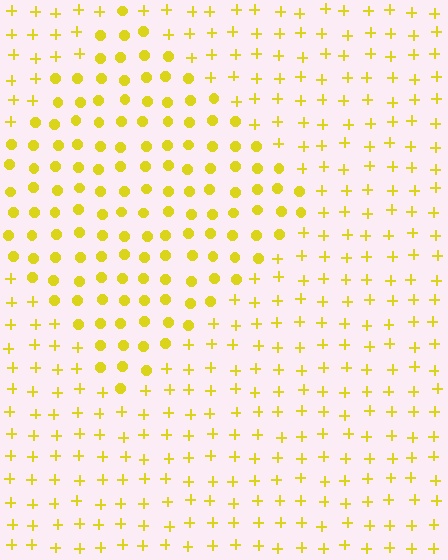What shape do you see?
I see a diamond.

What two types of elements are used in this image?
The image uses circles inside the diamond region and plus signs outside it.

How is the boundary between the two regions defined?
The boundary is defined by a change in element shape: circles inside vs. plus signs outside. All elements share the same color and spacing.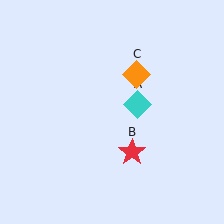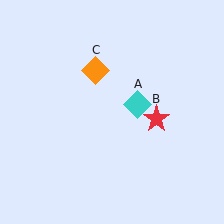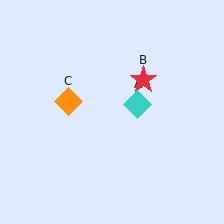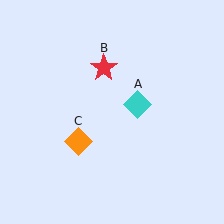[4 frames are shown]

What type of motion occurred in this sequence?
The red star (object B), orange diamond (object C) rotated counterclockwise around the center of the scene.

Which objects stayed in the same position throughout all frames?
Cyan diamond (object A) remained stationary.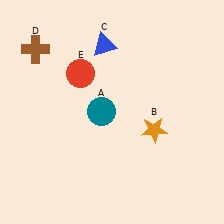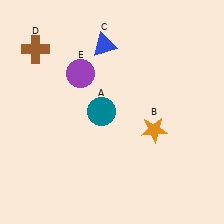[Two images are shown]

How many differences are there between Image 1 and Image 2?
There is 1 difference between the two images.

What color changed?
The circle (E) changed from red in Image 1 to purple in Image 2.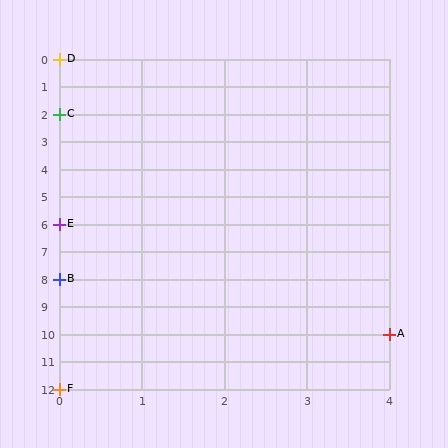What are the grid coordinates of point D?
Point D is at grid coordinates (0, 0).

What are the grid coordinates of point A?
Point A is at grid coordinates (4, 10).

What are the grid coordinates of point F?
Point F is at grid coordinates (0, 12).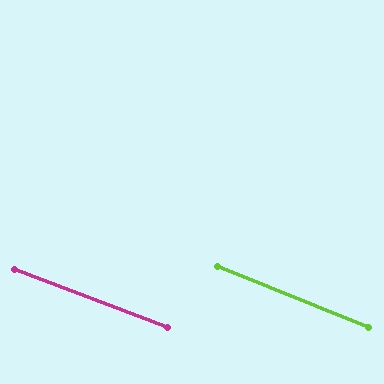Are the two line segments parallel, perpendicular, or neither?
Parallel — their directions differ by only 1.4°.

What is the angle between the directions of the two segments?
Approximately 1 degree.